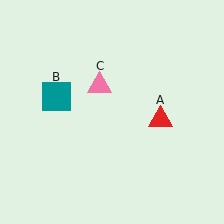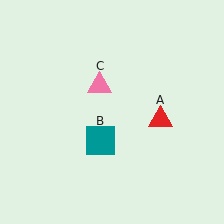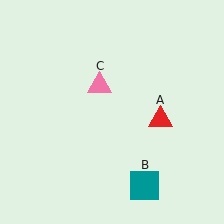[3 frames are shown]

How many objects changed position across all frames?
1 object changed position: teal square (object B).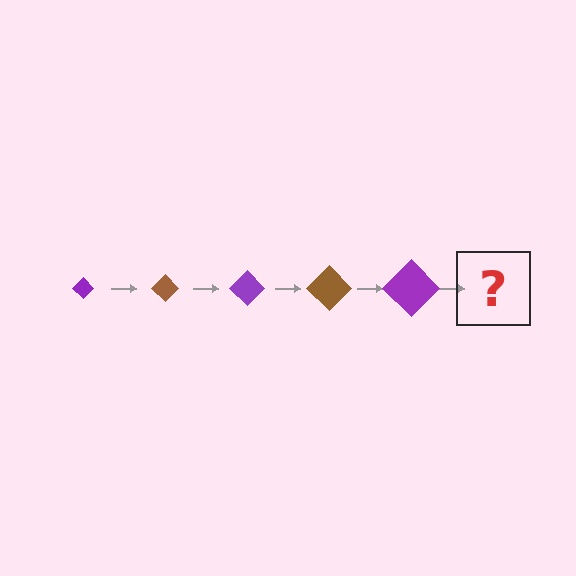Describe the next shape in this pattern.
It should be a brown diamond, larger than the previous one.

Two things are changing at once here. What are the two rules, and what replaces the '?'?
The two rules are that the diamond grows larger each step and the color cycles through purple and brown. The '?' should be a brown diamond, larger than the previous one.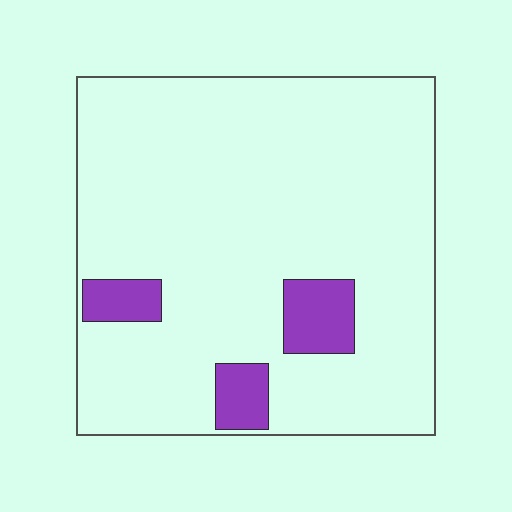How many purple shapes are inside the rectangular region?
3.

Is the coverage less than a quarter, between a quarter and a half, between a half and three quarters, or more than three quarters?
Less than a quarter.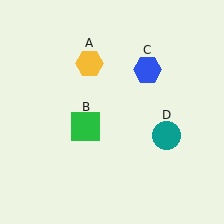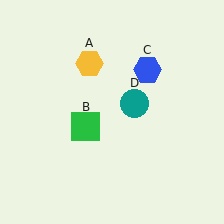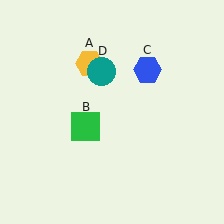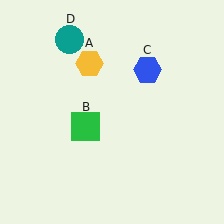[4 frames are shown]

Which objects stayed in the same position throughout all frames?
Yellow hexagon (object A) and green square (object B) and blue hexagon (object C) remained stationary.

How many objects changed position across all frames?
1 object changed position: teal circle (object D).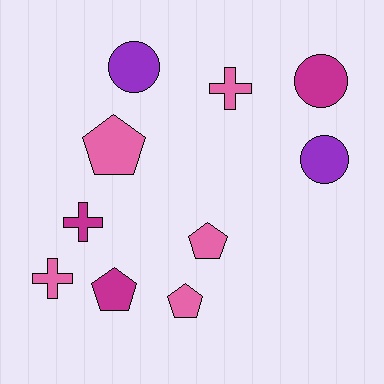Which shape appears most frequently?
Pentagon, with 4 objects.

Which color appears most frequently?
Pink, with 5 objects.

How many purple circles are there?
There are 2 purple circles.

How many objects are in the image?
There are 10 objects.